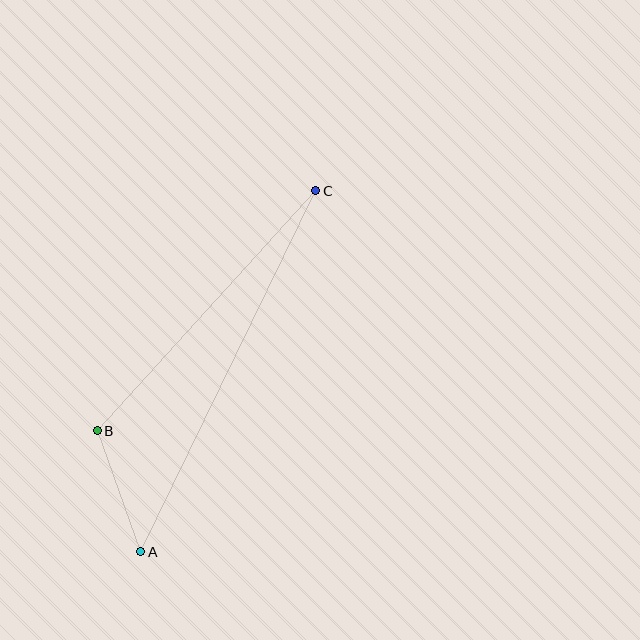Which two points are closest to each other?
Points A and B are closest to each other.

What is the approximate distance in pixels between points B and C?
The distance between B and C is approximately 325 pixels.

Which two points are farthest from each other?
Points A and C are farthest from each other.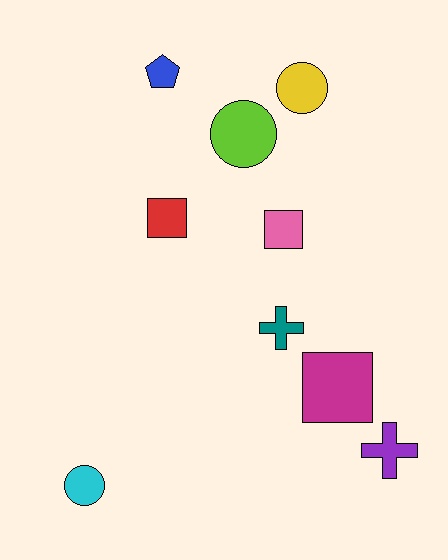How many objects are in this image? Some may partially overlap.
There are 9 objects.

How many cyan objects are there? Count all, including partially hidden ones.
There is 1 cyan object.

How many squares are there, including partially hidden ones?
There are 3 squares.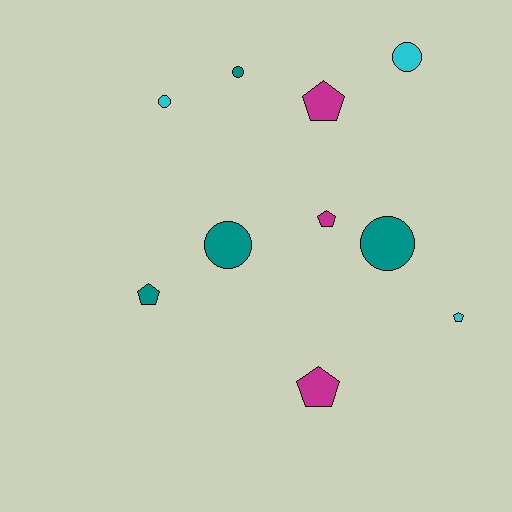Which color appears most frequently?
Teal, with 4 objects.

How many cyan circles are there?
There are 2 cyan circles.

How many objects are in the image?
There are 10 objects.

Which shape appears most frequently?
Pentagon, with 5 objects.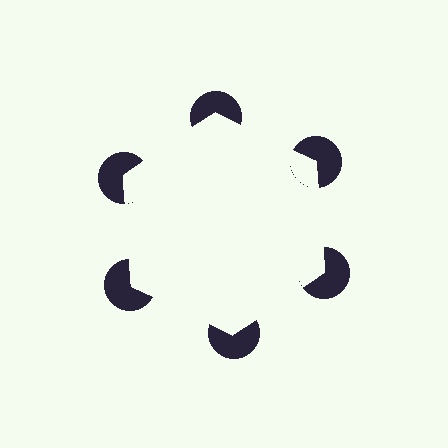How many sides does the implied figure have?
6 sides.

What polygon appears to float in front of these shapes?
An illusory hexagon — its edges are inferred from the aligned wedge cuts in the pac-man discs, not physically drawn.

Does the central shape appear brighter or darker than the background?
It typically appears slightly brighter than the background, even though no actual brightness change is drawn.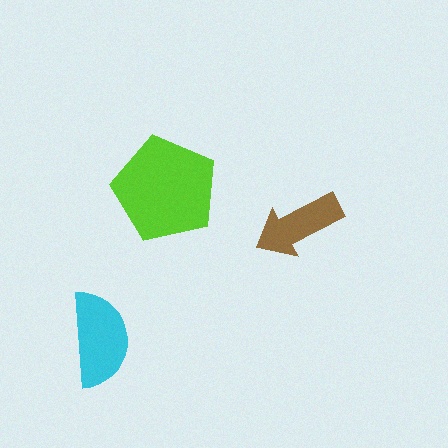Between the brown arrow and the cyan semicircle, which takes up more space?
The cyan semicircle.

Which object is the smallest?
The brown arrow.